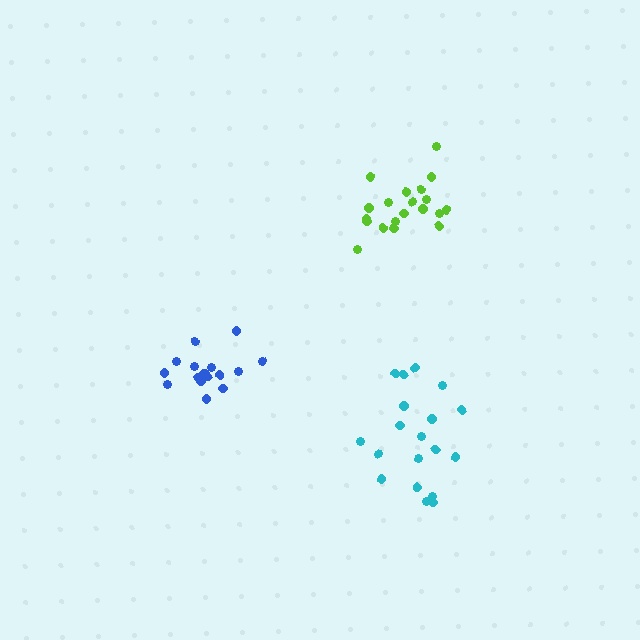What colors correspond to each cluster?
The clusters are colored: cyan, blue, lime.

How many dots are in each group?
Group 1: 19 dots, Group 2: 17 dots, Group 3: 20 dots (56 total).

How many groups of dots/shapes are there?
There are 3 groups.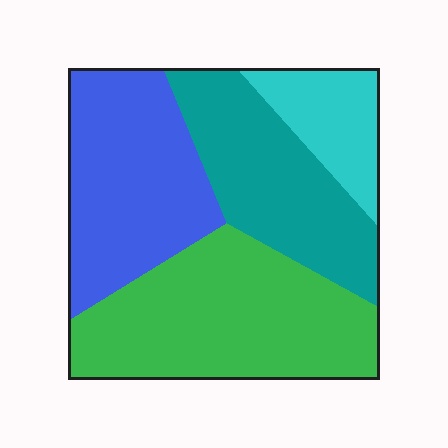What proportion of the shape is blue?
Blue takes up about one quarter (1/4) of the shape.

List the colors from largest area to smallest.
From largest to smallest: green, blue, teal, cyan.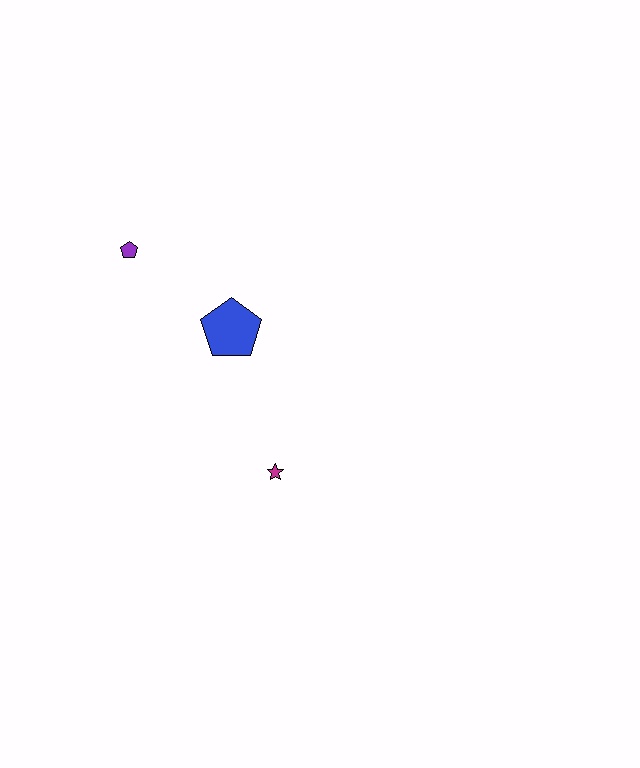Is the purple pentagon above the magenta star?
Yes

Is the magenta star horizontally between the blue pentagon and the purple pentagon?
No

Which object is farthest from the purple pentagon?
The magenta star is farthest from the purple pentagon.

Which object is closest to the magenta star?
The blue pentagon is closest to the magenta star.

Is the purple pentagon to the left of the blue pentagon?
Yes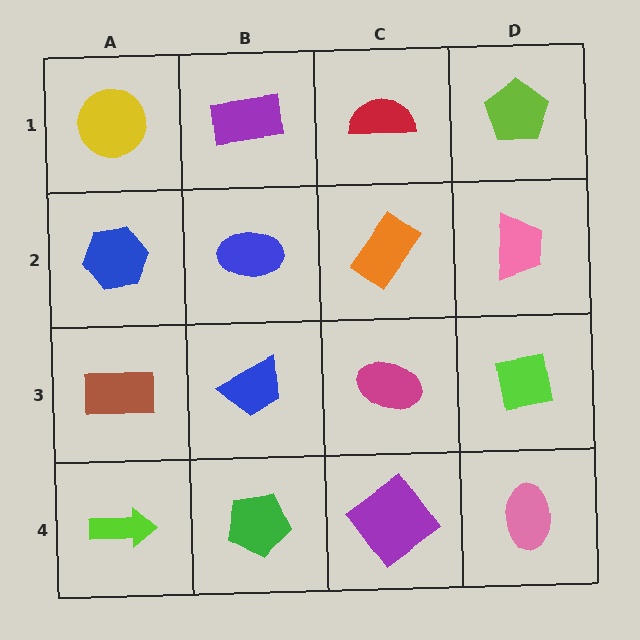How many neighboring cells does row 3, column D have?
3.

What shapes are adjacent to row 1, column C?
An orange rectangle (row 2, column C), a purple rectangle (row 1, column B), a lime pentagon (row 1, column D).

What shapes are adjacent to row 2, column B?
A purple rectangle (row 1, column B), a blue trapezoid (row 3, column B), a blue hexagon (row 2, column A), an orange rectangle (row 2, column C).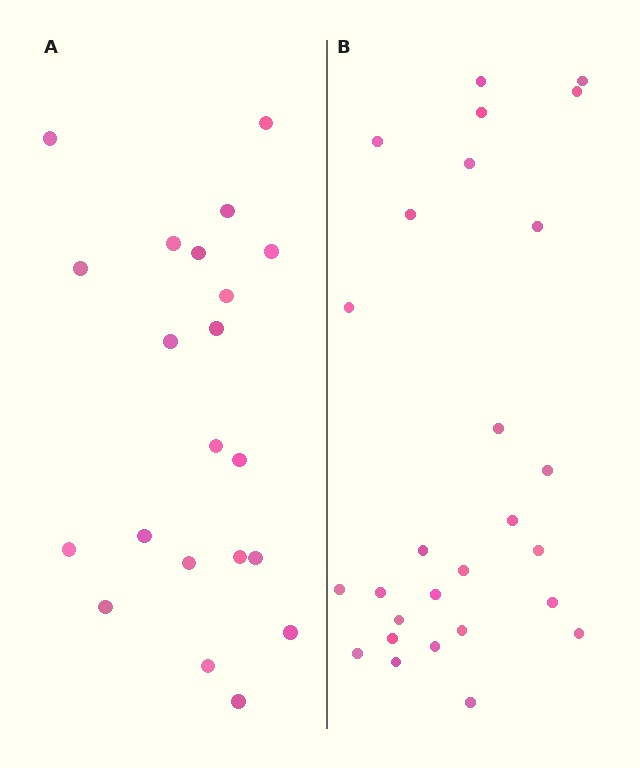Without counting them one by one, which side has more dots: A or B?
Region B (the right region) has more dots.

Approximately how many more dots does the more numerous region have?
Region B has about 6 more dots than region A.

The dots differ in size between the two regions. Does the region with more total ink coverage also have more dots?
No. Region A has more total ink coverage because its dots are larger, but region B actually contains more individual dots. Total area can be misleading — the number of items is what matters here.